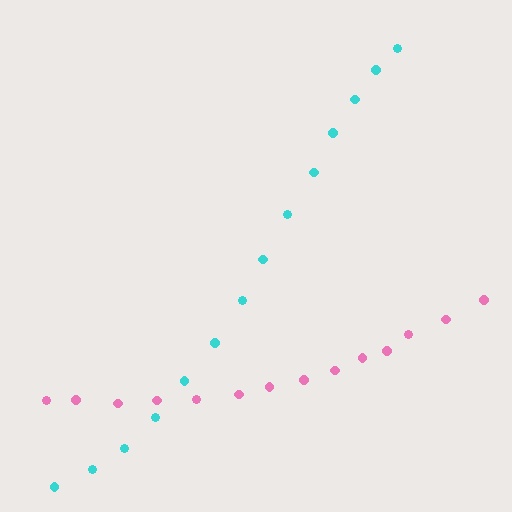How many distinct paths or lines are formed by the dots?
There are 2 distinct paths.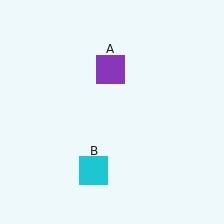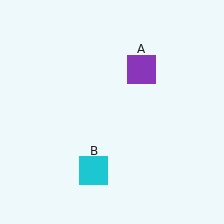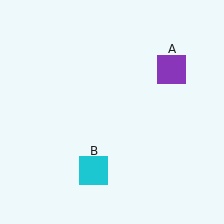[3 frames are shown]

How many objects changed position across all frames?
1 object changed position: purple square (object A).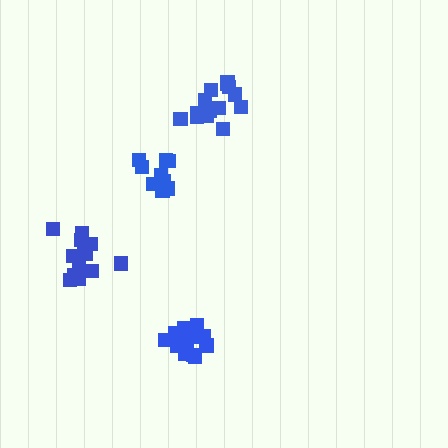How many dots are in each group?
Group 1: 13 dots, Group 2: 13 dots, Group 3: 14 dots, Group 4: 10 dots (50 total).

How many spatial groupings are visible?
There are 4 spatial groupings.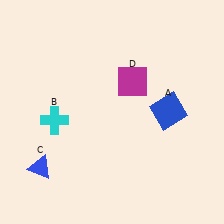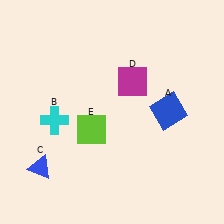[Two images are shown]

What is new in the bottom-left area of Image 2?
A lime square (E) was added in the bottom-left area of Image 2.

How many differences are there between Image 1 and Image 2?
There is 1 difference between the two images.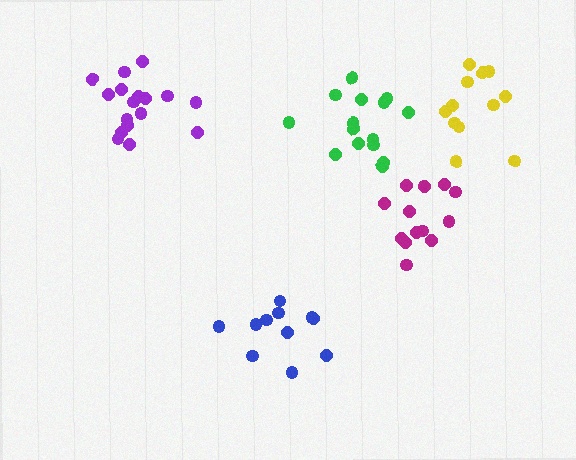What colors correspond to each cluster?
The clusters are colored: green, yellow, blue, magenta, purple.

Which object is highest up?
The purple cluster is topmost.